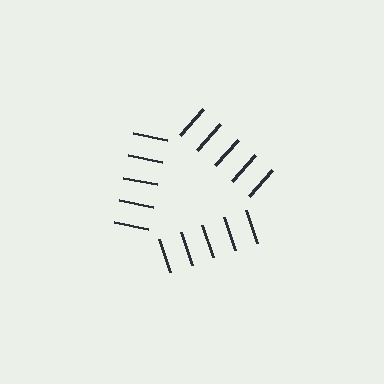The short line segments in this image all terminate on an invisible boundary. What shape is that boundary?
An illusory triangle — the line segments terminate on its edges but no continuous stroke is drawn.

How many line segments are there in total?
15 — 5 along each of the 3 edges.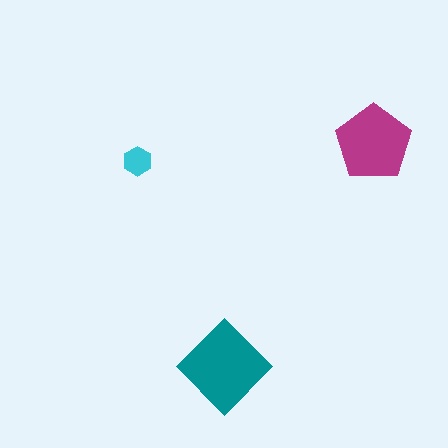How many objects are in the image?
There are 3 objects in the image.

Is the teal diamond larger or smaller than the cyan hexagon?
Larger.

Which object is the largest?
The teal diamond.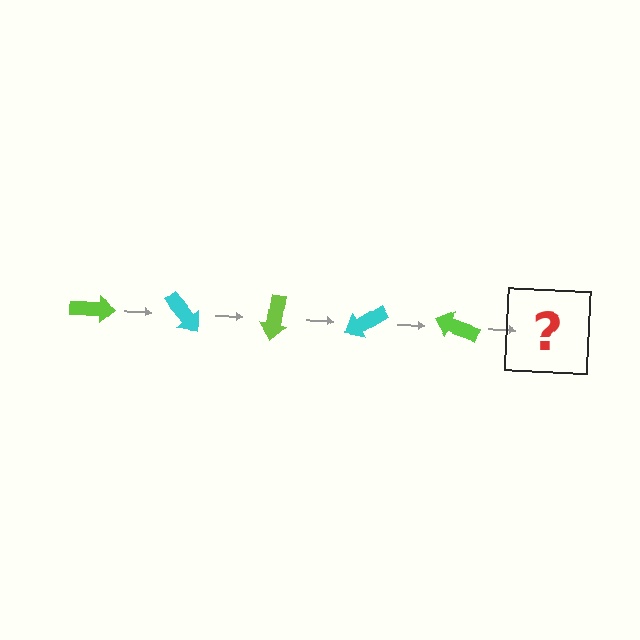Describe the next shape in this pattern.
It should be a cyan arrow, rotated 250 degrees from the start.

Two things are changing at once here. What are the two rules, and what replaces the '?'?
The two rules are that it rotates 50 degrees each step and the color cycles through lime and cyan. The '?' should be a cyan arrow, rotated 250 degrees from the start.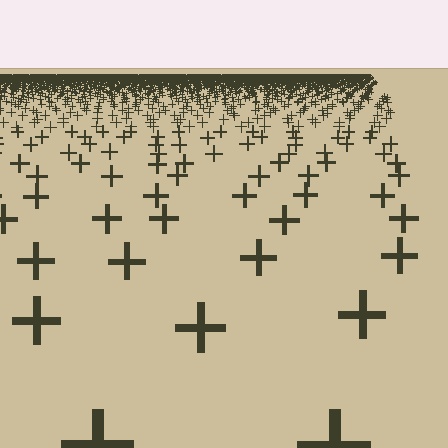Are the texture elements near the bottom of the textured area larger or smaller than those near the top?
Larger. Near the bottom, elements are closer to the viewer and appear at a bigger on-screen size.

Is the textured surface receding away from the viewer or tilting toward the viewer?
The surface is receding away from the viewer. Texture elements get smaller and denser toward the top.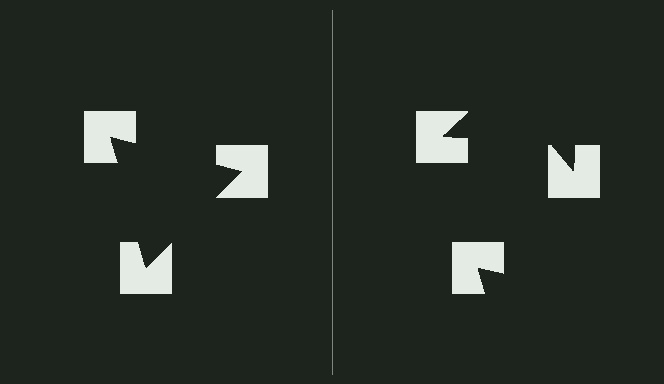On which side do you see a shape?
An illusory triangle appears on the left side. On the right side the wedge cuts are rotated, so no coherent shape forms.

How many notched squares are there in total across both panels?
6 — 3 on each side.